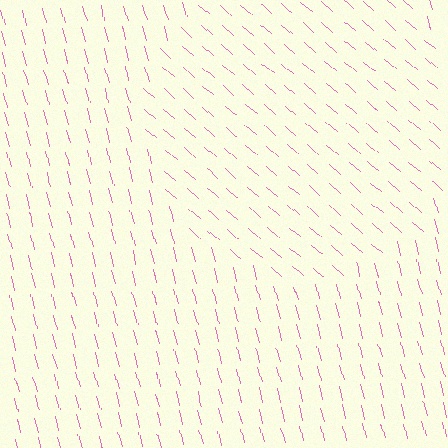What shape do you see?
I see a circle.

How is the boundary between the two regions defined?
The boundary is defined purely by a change in line orientation (approximately 34 degrees difference). All lines are the same color and thickness.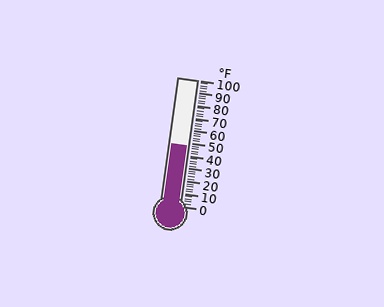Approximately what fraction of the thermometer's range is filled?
The thermometer is filled to approximately 50% of its range.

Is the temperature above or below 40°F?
The temperature is above 40°F.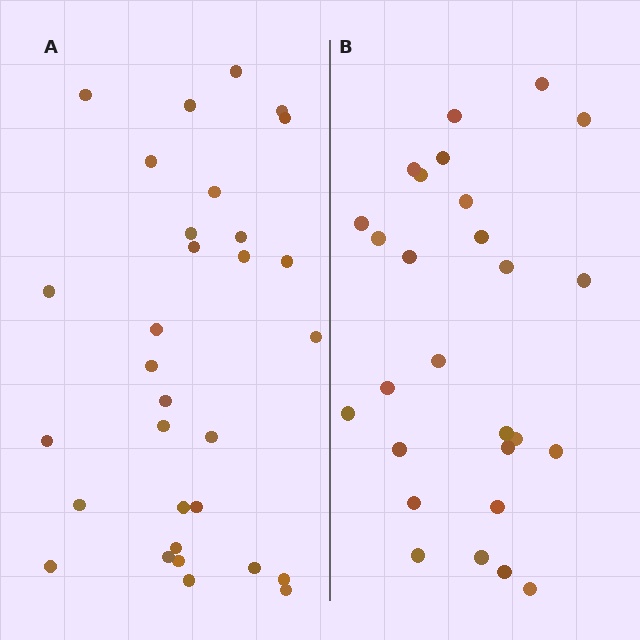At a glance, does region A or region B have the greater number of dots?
Region A (the left region) has more dots.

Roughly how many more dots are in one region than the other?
Region A has about 4 more dots than region B.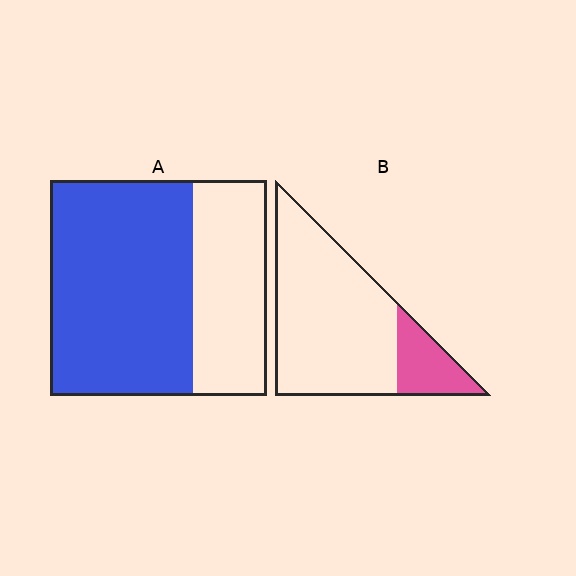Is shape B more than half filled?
No.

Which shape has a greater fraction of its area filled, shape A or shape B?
Shape A.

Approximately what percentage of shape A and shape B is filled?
A is approximately 65% and B is approximately 20%.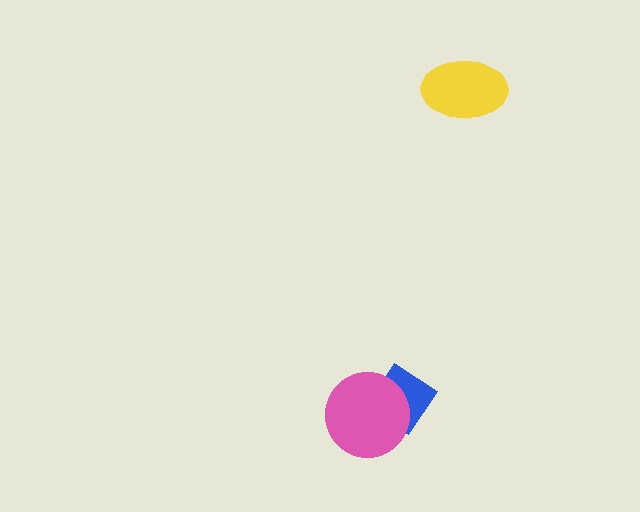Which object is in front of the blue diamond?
The pink circle is in front of the blue diamond.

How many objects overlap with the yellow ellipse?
0 objects overlap with the yellow ellipse.